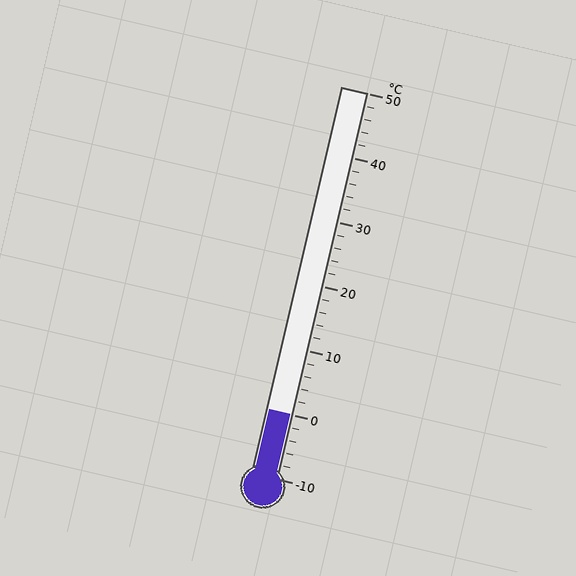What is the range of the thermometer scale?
The thermometer scale ranges from -10°C to 50°C.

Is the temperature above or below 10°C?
The temperature is below 10°C.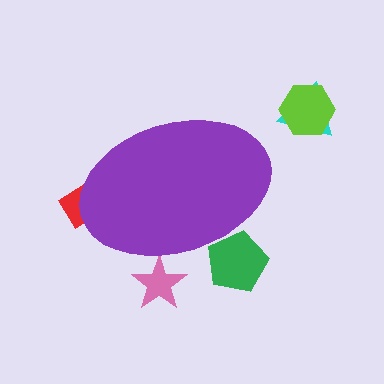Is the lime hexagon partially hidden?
No, the lime hexagon is fully visible.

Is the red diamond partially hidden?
Yes, the red diamond is partially hidden behind the purple ellipse.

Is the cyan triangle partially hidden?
No, the cyan triangle is fully visible.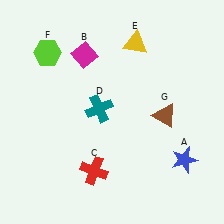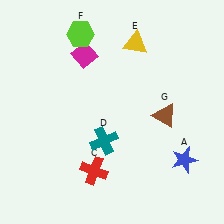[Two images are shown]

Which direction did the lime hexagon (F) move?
The lime hexagon (F) moved right.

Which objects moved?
The objects that moved are: the teal cross (D), the lime hexagon (F).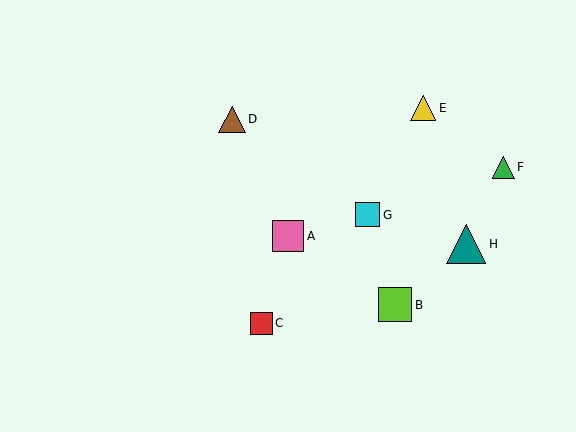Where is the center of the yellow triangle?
The center of the yellow triangle is at (423, 108).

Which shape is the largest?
The teal triangle (labeled H) is the largest.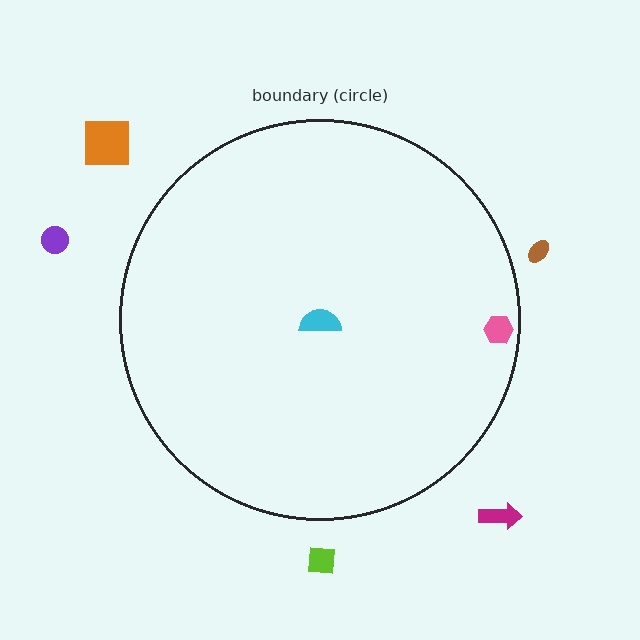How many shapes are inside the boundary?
2 inside, 5 outside.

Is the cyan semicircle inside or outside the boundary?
Inside.